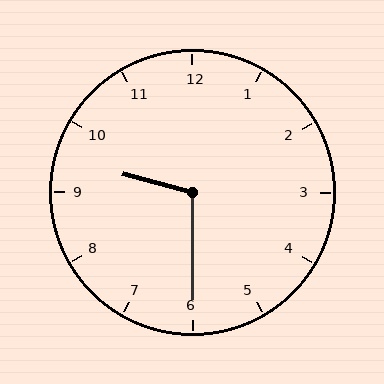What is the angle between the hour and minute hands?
Approximately 105 degrees.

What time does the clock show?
9:30.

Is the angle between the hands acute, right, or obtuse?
It is obtuse.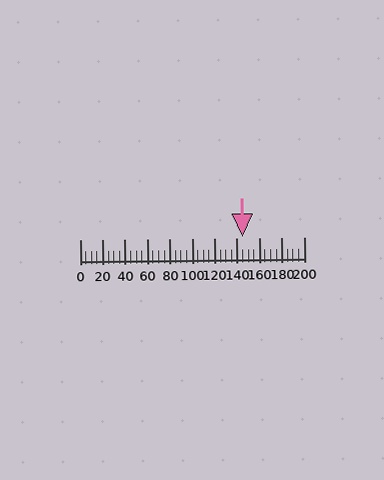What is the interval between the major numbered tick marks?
The major tick marks are spaced 20 units apart.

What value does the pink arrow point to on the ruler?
The pink arrow points to approximately 145.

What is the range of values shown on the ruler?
The ruler shows values from 0 to 200.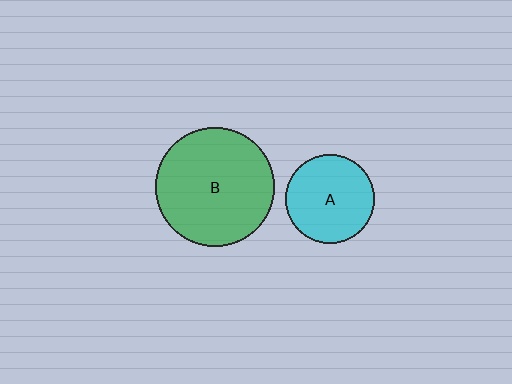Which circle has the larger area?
Circle B (green).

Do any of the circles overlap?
No, none of the circles overlap.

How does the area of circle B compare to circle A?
Approximately 1.8 times.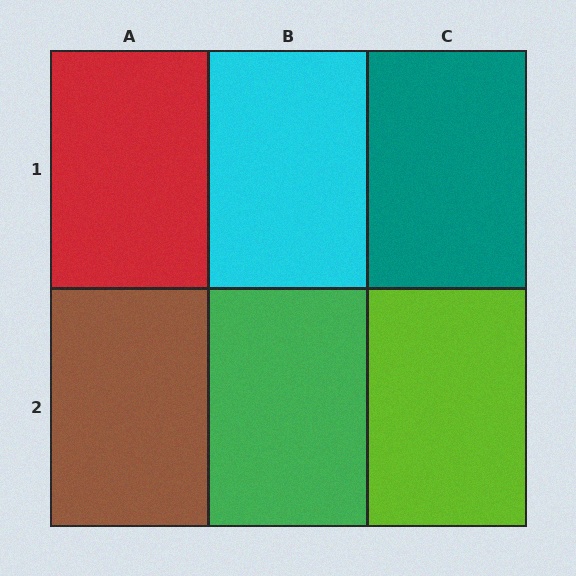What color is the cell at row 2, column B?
Green.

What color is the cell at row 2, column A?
Brown.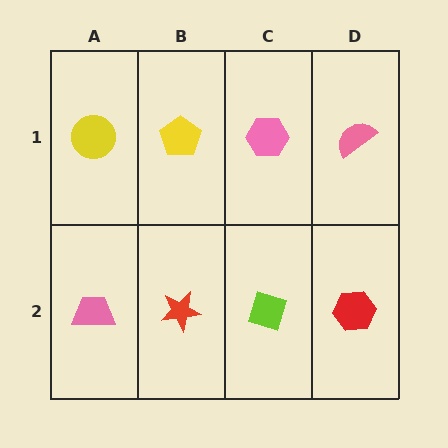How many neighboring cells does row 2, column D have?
2.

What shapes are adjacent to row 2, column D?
A pink semicircle (row 1, column D), a lime diamond (row 2, column C).